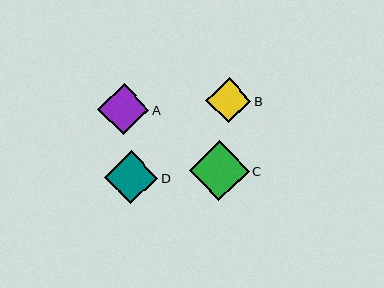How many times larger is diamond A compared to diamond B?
Diamond A is approximately 1.1 times the size of diamond B.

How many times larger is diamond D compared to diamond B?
Diamond D is approximately 1.2 times the size of diamond B.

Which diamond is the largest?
Diamond C is the largest with a size of approximately 59 pixels.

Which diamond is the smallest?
Diamond B is the smallest with a size of approximately 45 pixels.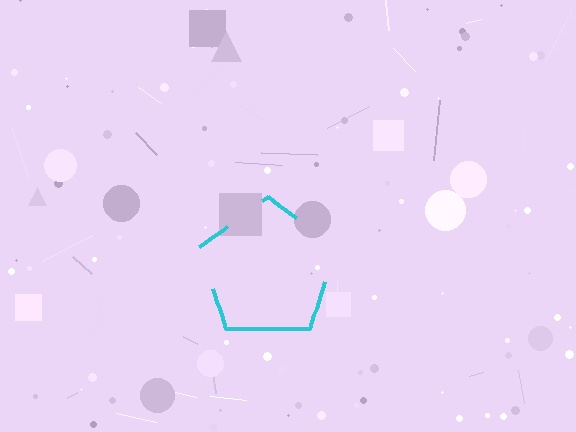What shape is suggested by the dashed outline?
The dashed outline suggests a pentagon.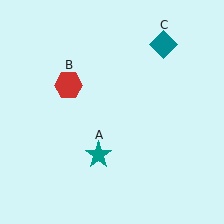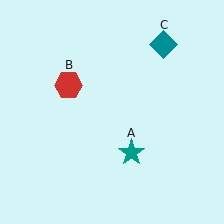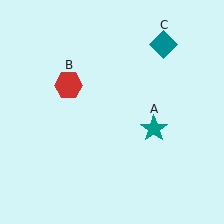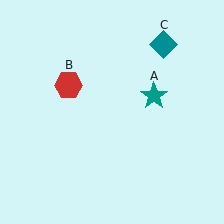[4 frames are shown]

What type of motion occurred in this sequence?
The teal star (object A) rotated counterclockwise around the center of the scene.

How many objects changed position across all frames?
1 object changed position: teal star (object A).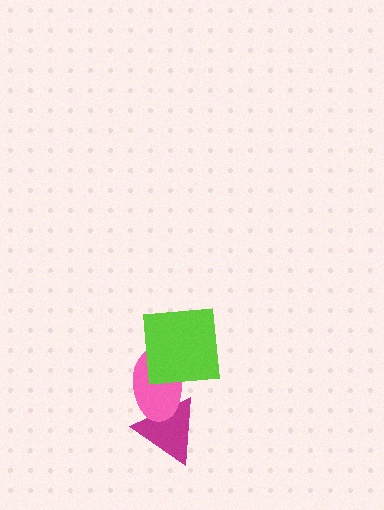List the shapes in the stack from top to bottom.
From top to bottom: the lime square, the pink ellipse, the magenta triangle.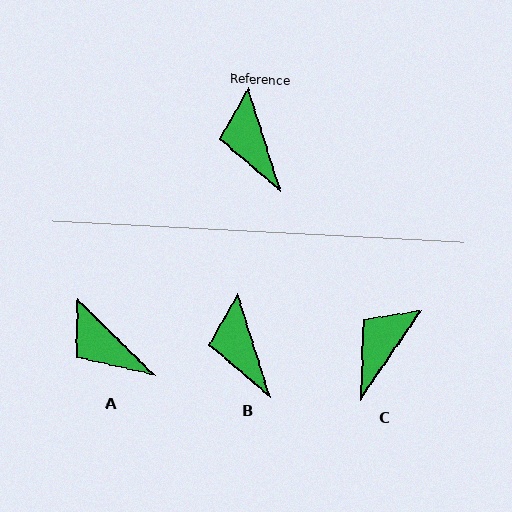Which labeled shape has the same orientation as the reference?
B.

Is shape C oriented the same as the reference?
No, it is off by about 52 degrees.